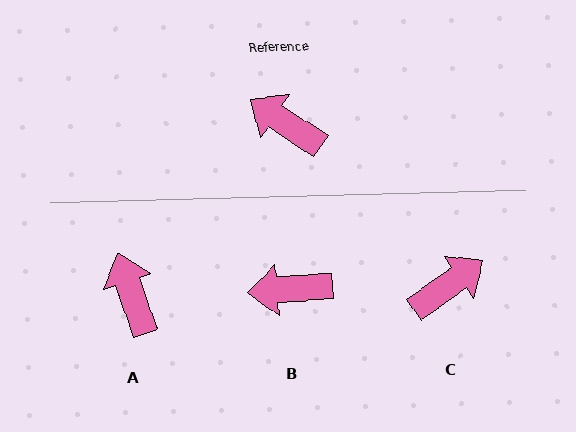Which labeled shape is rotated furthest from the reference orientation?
C, about 111 degrees away.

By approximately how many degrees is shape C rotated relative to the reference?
Approximately 111 degrees clockwise.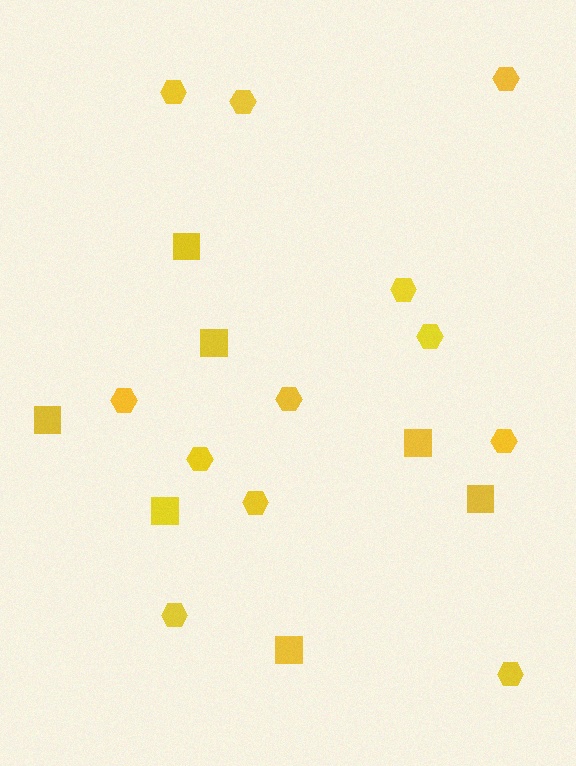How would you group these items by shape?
There are 2 groups: one group of squares (7) and one group of hexagons (12).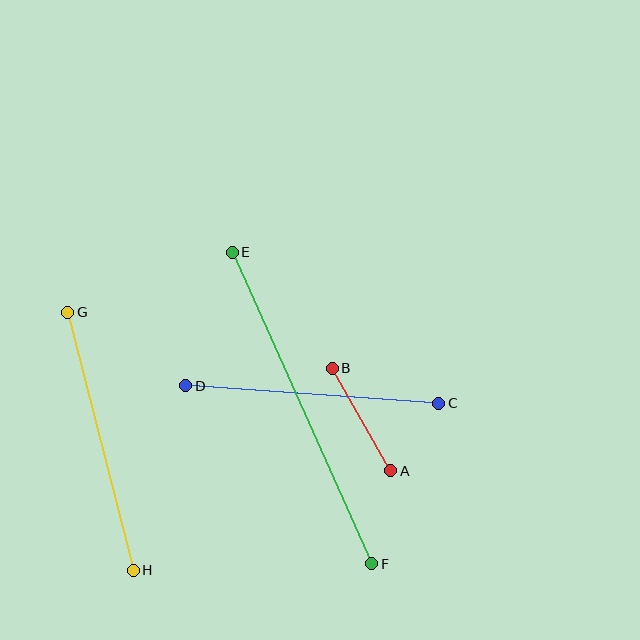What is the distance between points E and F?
The distance is approximately 341 pixels.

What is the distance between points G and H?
The distance is approximately 266 pixels.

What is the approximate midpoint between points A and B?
The midpoint is at approximately (361, 420) pixels.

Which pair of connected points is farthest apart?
Points E and F are farthest apart.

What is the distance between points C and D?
The distance is approximately 254 pixels.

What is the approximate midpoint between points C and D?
The midpoint is at approximately (312, 394) pixels.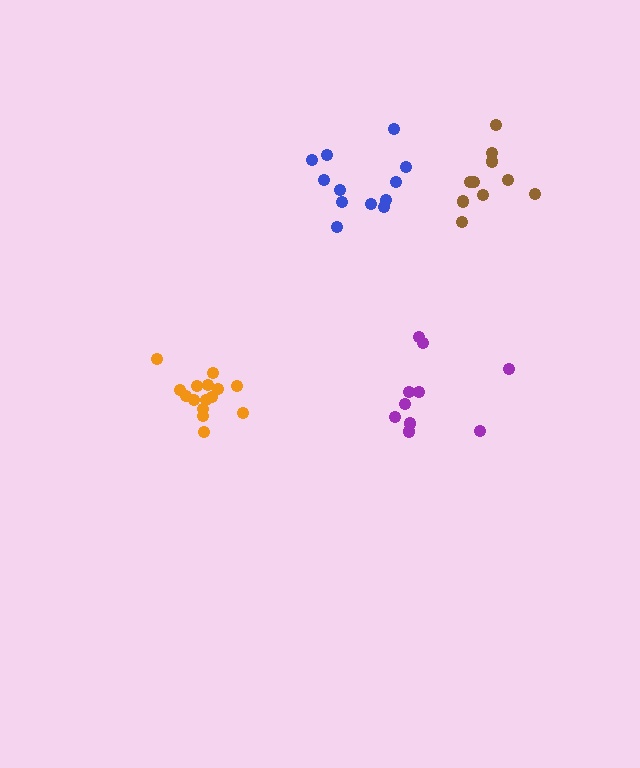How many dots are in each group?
Group 1: 10 dots, Group 2: 10 dots, Group 3: 12 dots, Group 4: 15 dots (47 total).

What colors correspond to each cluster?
The clusters are colored: purple, brown, blue, orange.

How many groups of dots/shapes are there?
There are 4 groups.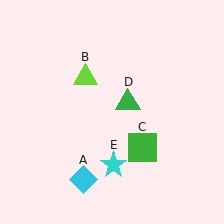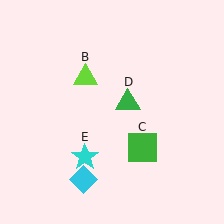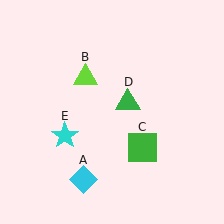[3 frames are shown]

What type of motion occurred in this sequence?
The cyan star (object E) rotated clockwise around the center of the scene.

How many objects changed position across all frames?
1 object changed position: cyan star (object E).